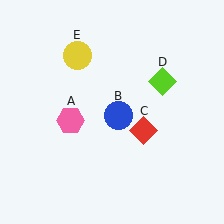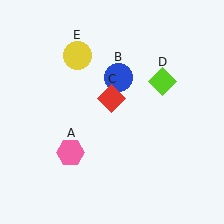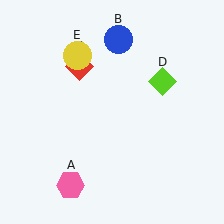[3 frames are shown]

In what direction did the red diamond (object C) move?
The red diamond (object C) moved up and to the left.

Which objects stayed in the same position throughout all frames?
Lime diamond (object D) and yellow circle (object E) remained stationary.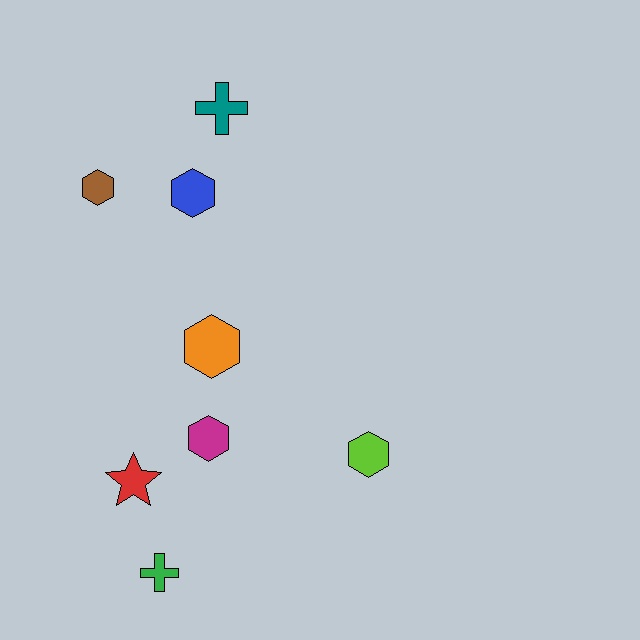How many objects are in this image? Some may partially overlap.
There are 8 objects.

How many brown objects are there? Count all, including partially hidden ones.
There is 1 brown object.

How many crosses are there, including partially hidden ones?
There are 2 crosses.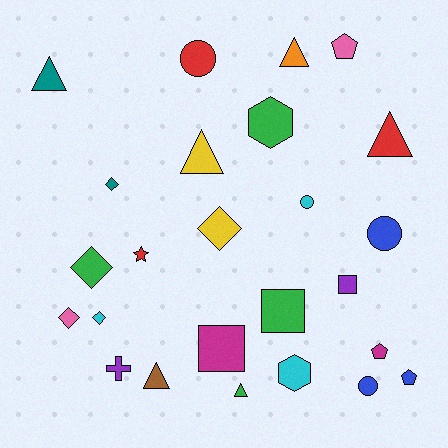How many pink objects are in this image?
There are 2 pink objects.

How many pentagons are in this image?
There are 3 pentagons.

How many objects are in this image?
There are 25 objects.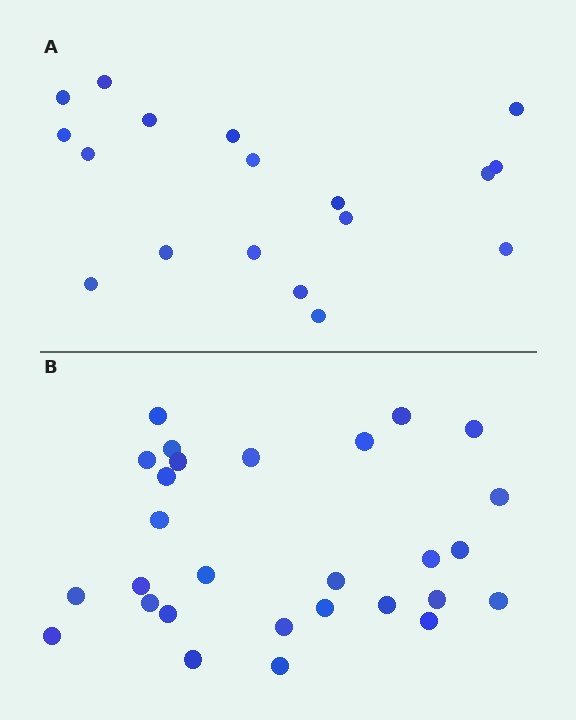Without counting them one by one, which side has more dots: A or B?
Region B (the bottom region) has more dots.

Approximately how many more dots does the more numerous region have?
Region B has roughly 10 or so more dots than region A.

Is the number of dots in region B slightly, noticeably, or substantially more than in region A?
Region B has substantially more. The ratio is roughly 1.6 to 1.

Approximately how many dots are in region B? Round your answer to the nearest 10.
About 30 dots. (The exact count is 28, which rounds to 30.)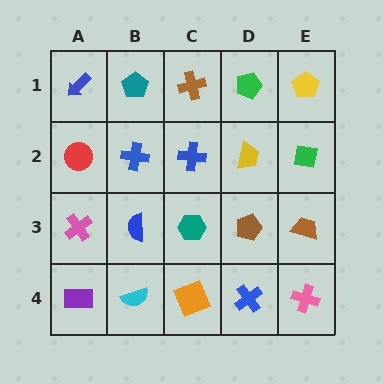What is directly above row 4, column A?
A pink cross.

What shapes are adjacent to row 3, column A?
A red circle (row 2, column A), a purple rectangle (row 4, column A), a blue semicircle (row 3, column B).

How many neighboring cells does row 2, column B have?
4.